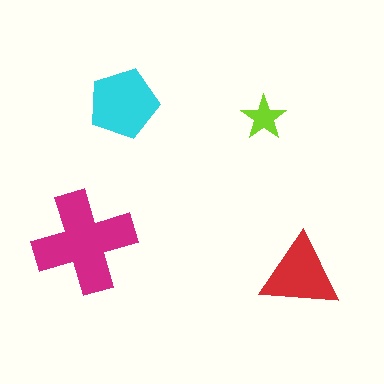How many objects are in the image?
There are 4 objects in the image.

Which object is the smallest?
The lime star.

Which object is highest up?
The cyan pentagon is topmost.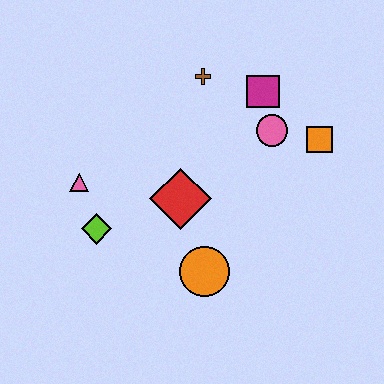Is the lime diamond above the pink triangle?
No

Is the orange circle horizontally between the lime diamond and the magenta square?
Yes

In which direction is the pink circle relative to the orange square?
The pink circle is to the left of the orange square.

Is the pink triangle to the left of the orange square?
Yes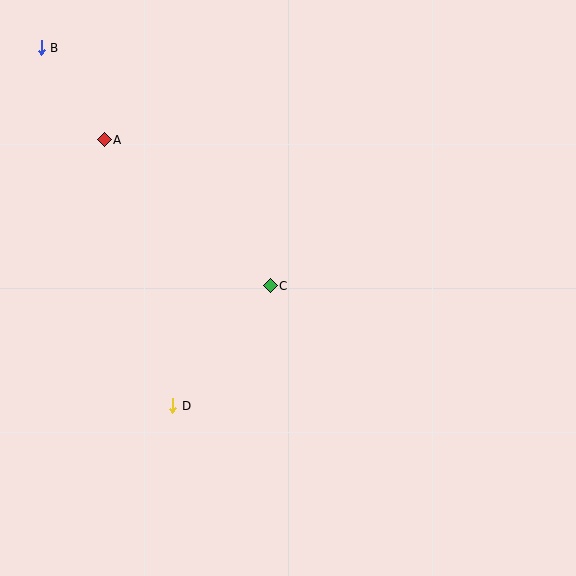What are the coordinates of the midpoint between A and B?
The midpoint between A and B is at (73, 94).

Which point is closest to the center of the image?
Point C at (270, 286) is closest to the center.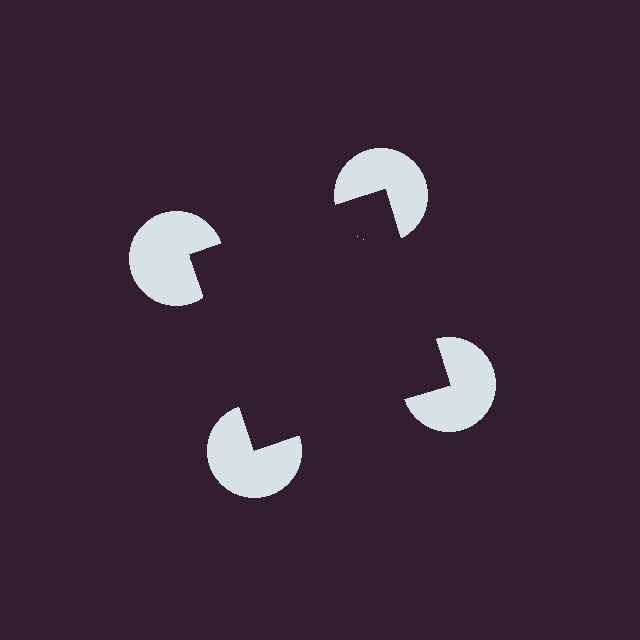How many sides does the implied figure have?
4 sides.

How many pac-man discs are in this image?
There are 4 — one at each vertex of the illusory square.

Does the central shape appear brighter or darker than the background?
It typically appears slightly darker than the background, even though no actual brightness change is drawn.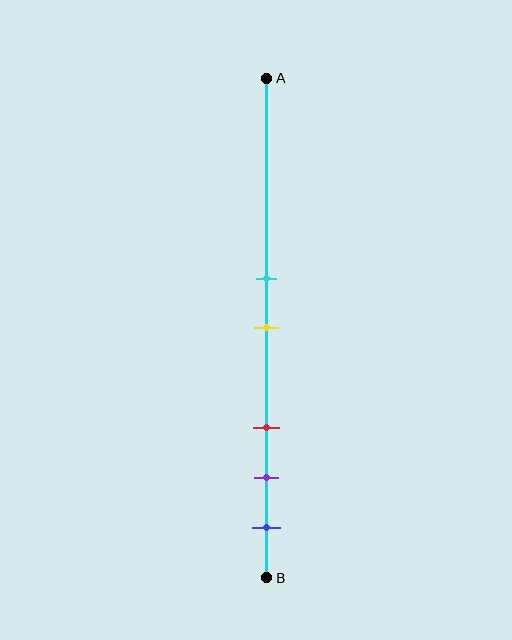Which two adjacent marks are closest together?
The cyan and yellow marks are the closest adjacent pair.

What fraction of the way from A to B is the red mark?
The red mark is approximately 70% (0.7) of the way from A to B.